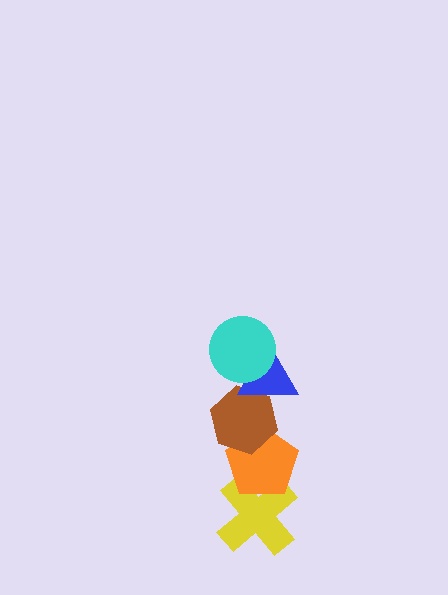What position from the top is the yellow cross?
The yellow cross is 5th from the top.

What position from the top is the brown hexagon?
The brown hexagon is 3rd from the top.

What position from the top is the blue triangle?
The blue triangle is 2nd from the top.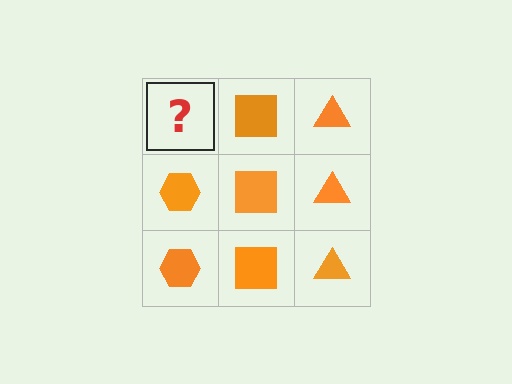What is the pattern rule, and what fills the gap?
The rule is that each column has a consistent shape. The gap should be filled with an orange hexagon.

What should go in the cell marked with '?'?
The missing cell should contain an orange hexagon.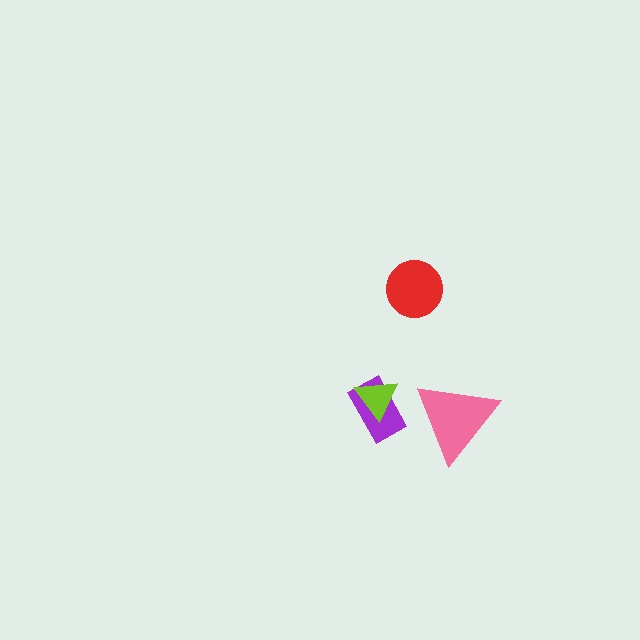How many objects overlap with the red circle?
0 objects overlap with the red circle.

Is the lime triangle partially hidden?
No, no other shape covers it.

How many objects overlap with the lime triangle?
1 object overlaps with the lime triangle.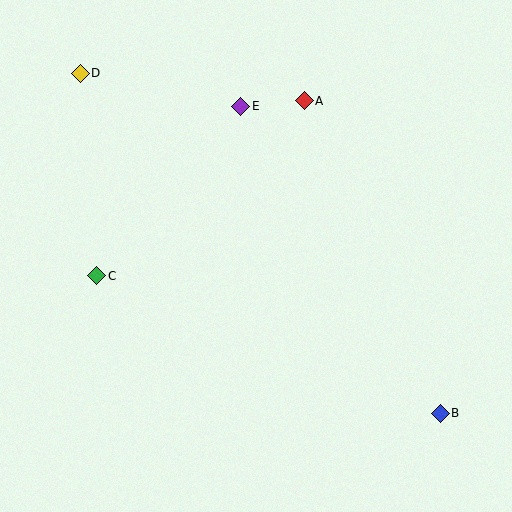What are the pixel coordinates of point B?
Point B is at (440, 413).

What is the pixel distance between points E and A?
The distance between E and A is 64 pixels.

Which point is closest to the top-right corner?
Point A is closest to the top-right corner.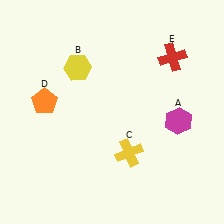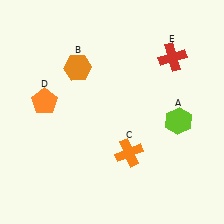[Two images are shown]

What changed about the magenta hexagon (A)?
In Image 1, A is magenta. In Image 2, it changed to lime.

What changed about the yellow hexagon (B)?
In Image 1, B is yellow. In Image 2, it changed to orange.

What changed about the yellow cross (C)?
In Image 1, C is yellow. In Image 2, it changed to orange.